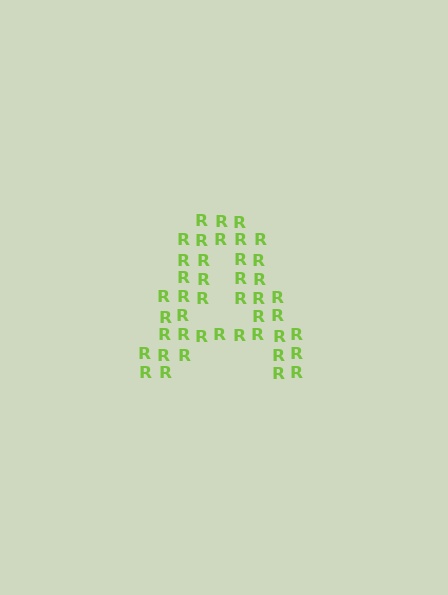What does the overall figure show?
The overall figure shows the letter A.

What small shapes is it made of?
It is made of small letter R's.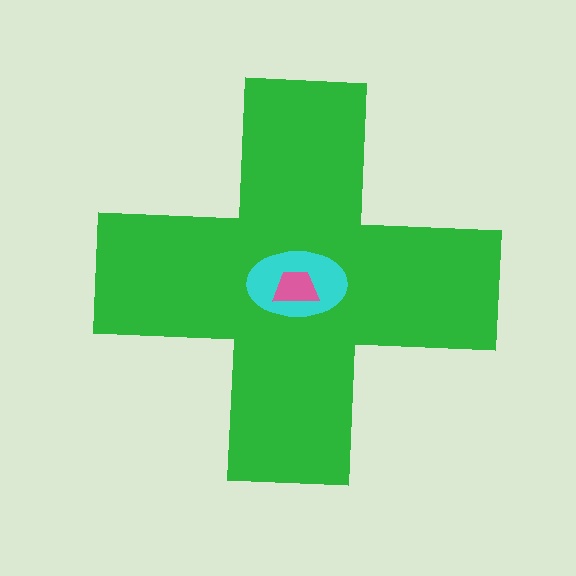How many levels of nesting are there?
3.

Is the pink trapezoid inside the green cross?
Yes.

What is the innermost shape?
The pink trapezoid.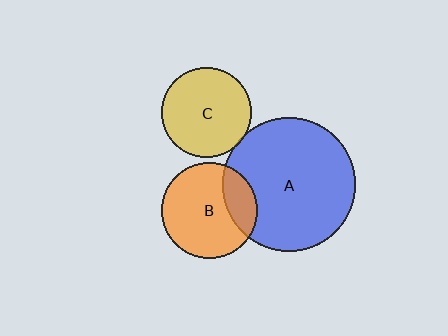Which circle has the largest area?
Circle A (blue).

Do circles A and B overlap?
Yes.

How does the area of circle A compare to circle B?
Approximately 1.9 times.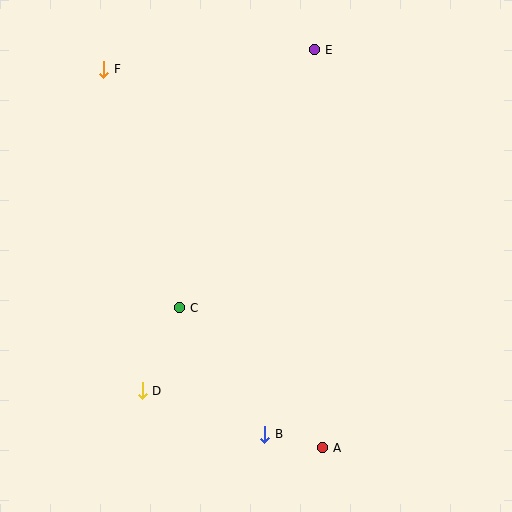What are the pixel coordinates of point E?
Point E is at (315, 50).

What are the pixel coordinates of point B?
Point B is at (265, 435).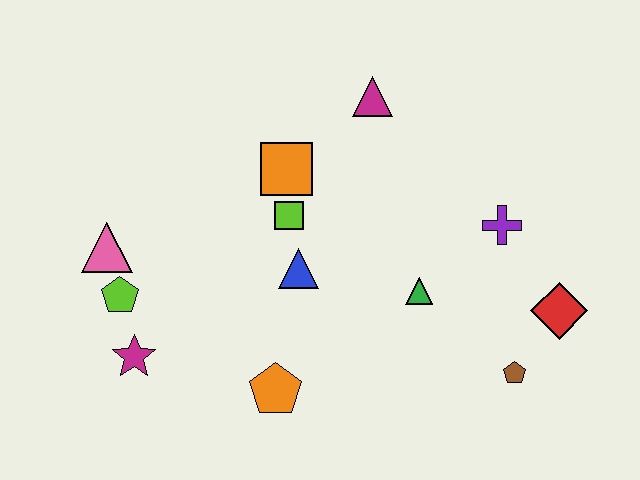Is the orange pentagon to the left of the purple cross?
Yes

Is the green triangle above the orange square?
No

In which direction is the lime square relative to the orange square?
The lime square is below the orange square.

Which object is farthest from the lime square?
The red diamond is farthest from the lime square.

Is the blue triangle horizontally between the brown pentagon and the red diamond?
No